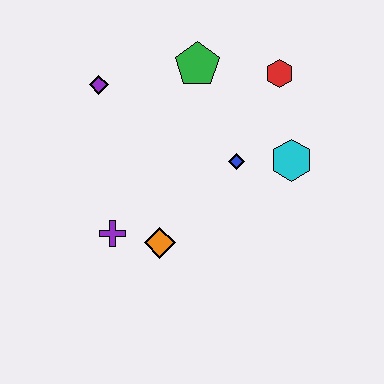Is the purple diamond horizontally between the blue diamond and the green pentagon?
No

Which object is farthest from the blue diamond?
The purple diamond is farthest from the blue diamond.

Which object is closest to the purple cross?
The orange diamond is closest to the purple cross.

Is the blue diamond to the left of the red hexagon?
Yes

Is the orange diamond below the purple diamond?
Yes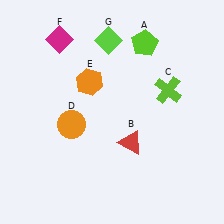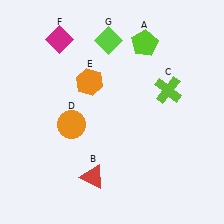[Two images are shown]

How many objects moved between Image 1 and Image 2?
1 object moved between the two images.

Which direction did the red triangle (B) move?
The red triangle (B) moved left.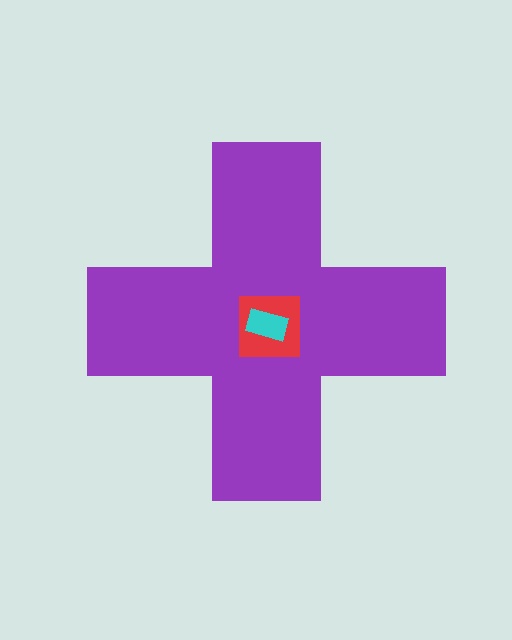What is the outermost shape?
The purple cross.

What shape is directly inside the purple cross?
The red square.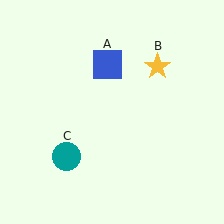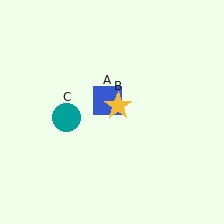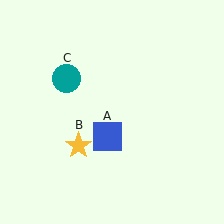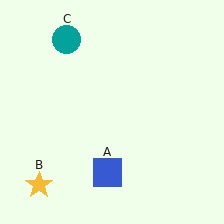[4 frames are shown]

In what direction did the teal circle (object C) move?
The teal circle (object C) moved up.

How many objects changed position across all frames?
3 objects changed position: blue square (object A), yellow star (object B), teal circle (object C).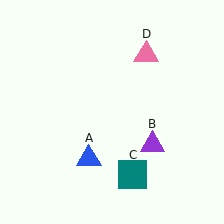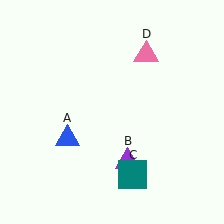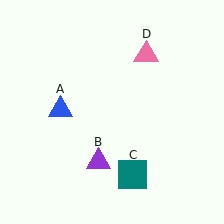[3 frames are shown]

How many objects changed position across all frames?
2 objects changed position: blue triangle (object A), purple triangle (object B).